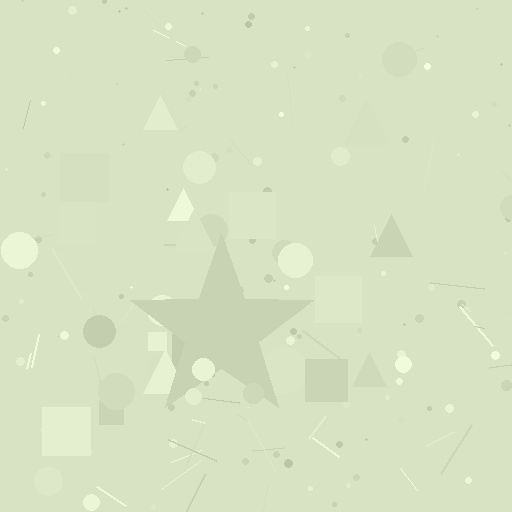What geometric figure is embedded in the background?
A star is embedded in the background.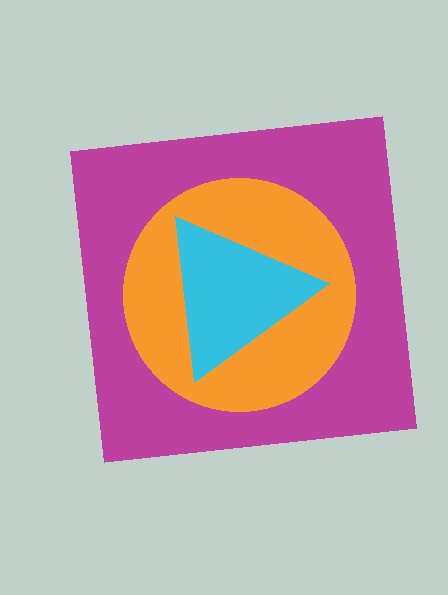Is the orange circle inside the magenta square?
Yes.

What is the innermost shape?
The cyan triangle.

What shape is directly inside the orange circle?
The cyan triangle.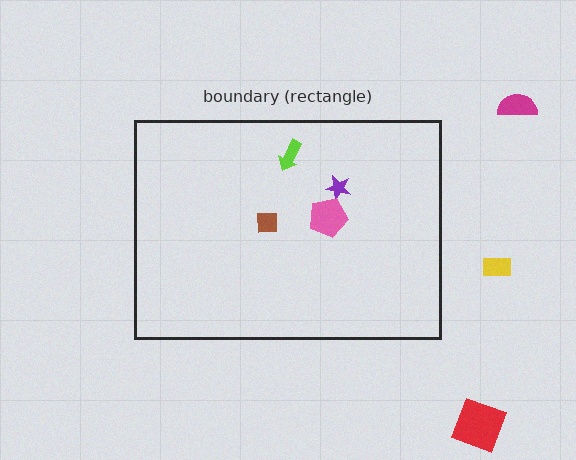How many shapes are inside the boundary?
4 inside, 3 outside.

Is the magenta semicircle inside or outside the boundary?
Outside.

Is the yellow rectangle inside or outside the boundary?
Outside.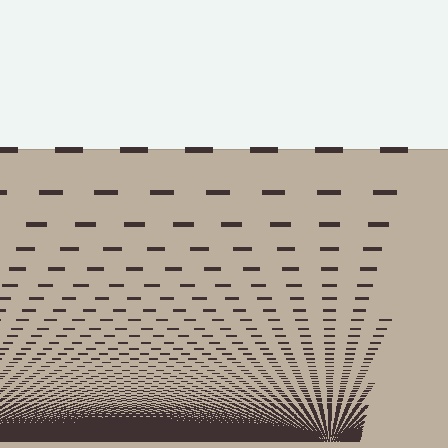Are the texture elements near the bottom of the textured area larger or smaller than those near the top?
Smaller. The gradient is inverted — elements near the bottom are smaller and denser.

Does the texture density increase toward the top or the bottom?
Density increases toward the bottom.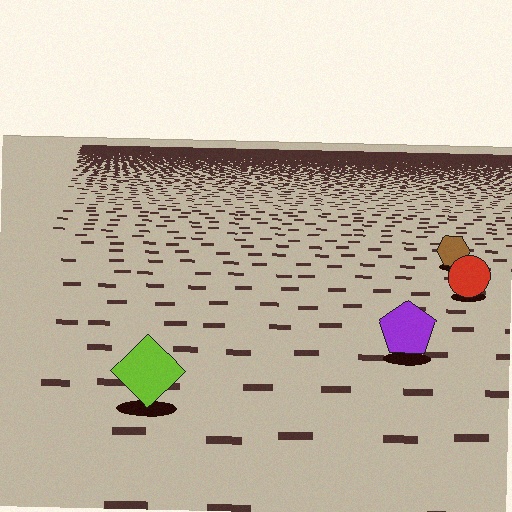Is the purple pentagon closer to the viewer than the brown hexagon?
Yes. The purple pentagon is closer — you can tell from the texture gradient: the ground texture is coarser near it.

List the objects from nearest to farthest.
From nearest to farthest: the lime diamond, the purple pentagon, the red circle, the brown hexagon.